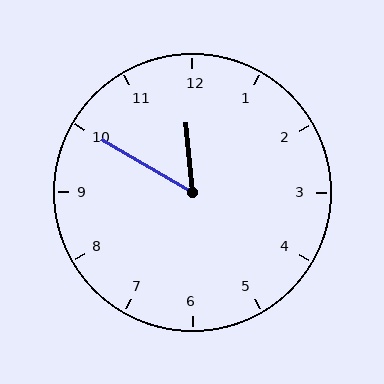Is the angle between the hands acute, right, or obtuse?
It is acute.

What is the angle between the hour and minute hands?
Approximately 55 degrees.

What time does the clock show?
11:50.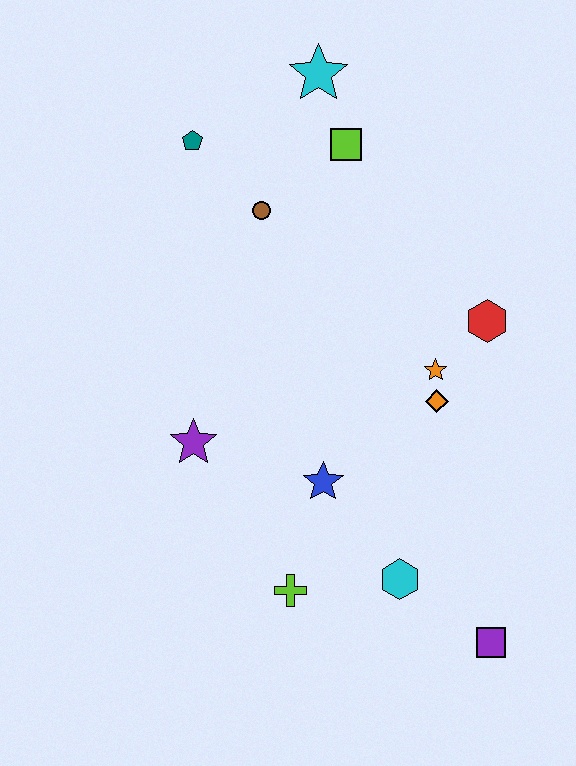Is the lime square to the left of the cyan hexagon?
Yes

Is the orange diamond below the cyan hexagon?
No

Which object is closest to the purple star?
The blue star is closest to the purple star.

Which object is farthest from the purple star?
The cyan star is farthest from the purple star.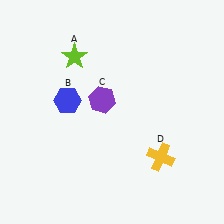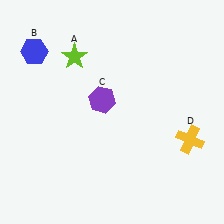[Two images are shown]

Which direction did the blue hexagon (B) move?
The blue hexagon (B) moved up.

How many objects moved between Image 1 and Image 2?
2 objects moved between the two images.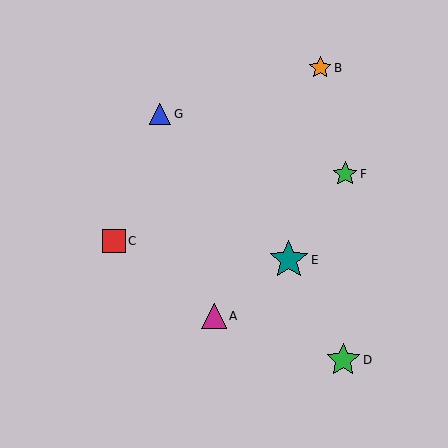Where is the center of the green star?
The center of the green star is at (343, 360).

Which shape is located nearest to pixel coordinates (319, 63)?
The orange star (labeled B) at (320, 68) is nearest to that location.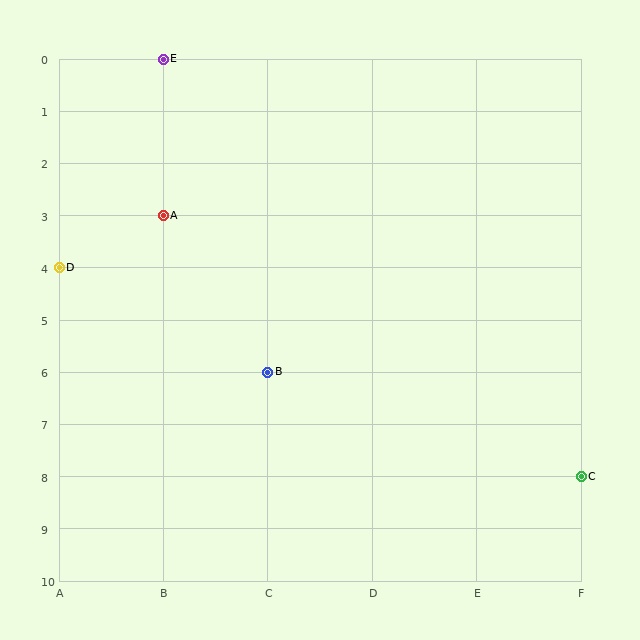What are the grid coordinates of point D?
Point D is at grid coordinates (A, 4).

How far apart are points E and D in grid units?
Points E and D are 1 column and 4 rows apart (about 4.1 grid units diagonally).